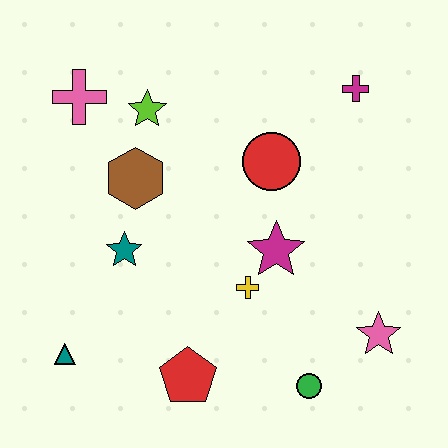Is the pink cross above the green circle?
Yes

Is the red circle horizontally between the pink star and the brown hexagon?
Yes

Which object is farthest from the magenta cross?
The teal triangle is farthest from the magenta cross.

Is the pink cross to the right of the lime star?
No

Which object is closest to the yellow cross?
The magenta star is closest to the yellow cross.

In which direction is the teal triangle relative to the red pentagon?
The teal triangle is to the left of the red pentagon.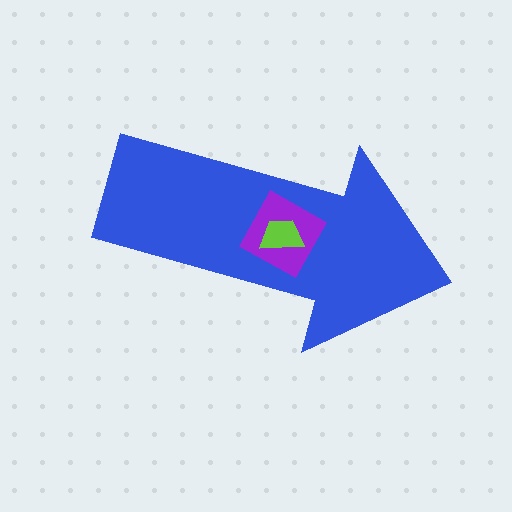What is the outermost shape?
The blue arrow.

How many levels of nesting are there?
3.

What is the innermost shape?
The lime trapezoid.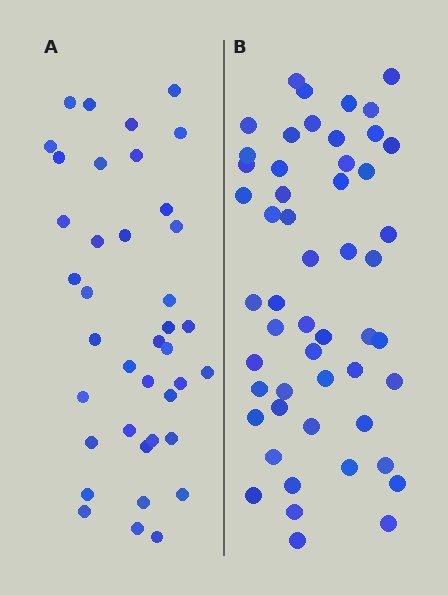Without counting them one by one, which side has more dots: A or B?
Region B (the right region) has more dots.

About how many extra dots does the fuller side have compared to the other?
Region B has approximately 15 more dots than region A.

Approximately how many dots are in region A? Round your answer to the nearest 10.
About 40 dots. (The exact count is 39, which rounds to 40.)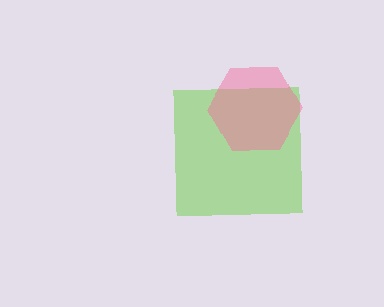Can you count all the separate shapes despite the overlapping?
Yes, there are 2 separate shapes.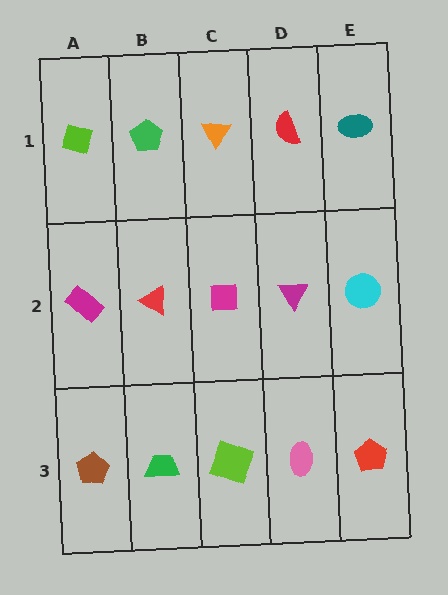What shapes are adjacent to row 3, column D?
A magenta triangle (row 2, column D), a lime square (row 3, column C), a red pentagon (row 3, column E).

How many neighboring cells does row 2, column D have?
4.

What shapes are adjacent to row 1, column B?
A red triangle (row 2, column B), a lime diamond (row 1, column A), an orange triangle (row 1, column C).